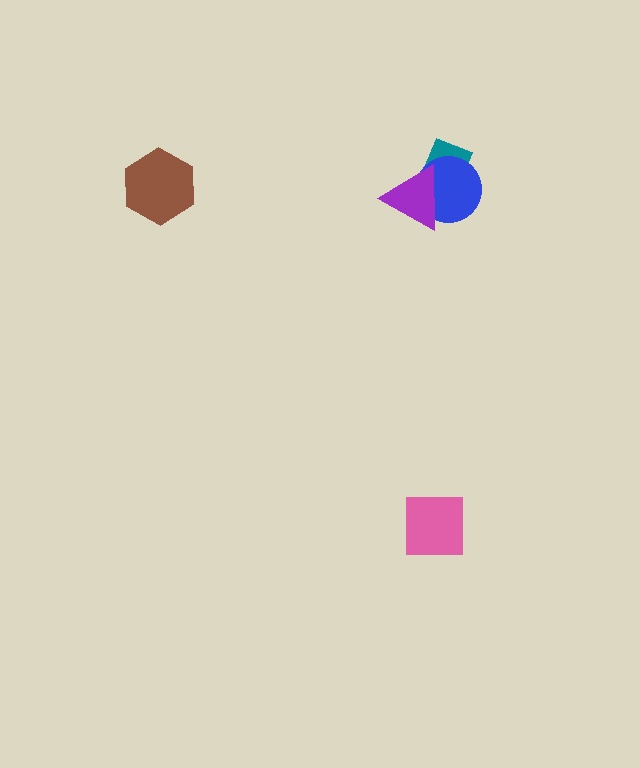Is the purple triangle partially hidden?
No, no other shape covers it.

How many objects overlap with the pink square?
0 objects overlap with the pink square.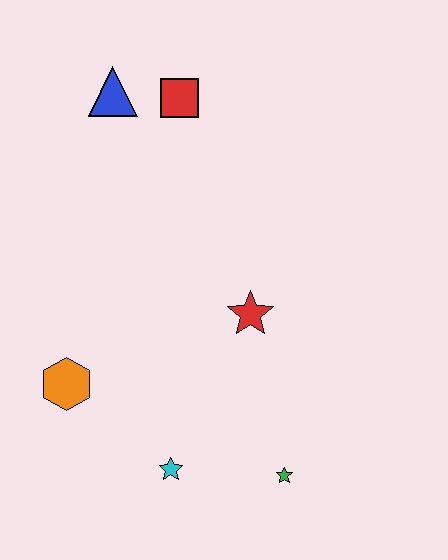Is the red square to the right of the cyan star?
Yes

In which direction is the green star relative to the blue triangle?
The green star is below the blue triangle.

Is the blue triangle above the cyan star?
Yes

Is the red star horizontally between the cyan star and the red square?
No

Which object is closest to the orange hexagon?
The cyan star is closest to the orange hexagon.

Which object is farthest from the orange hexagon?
The red square is farthest from the orange hexagon.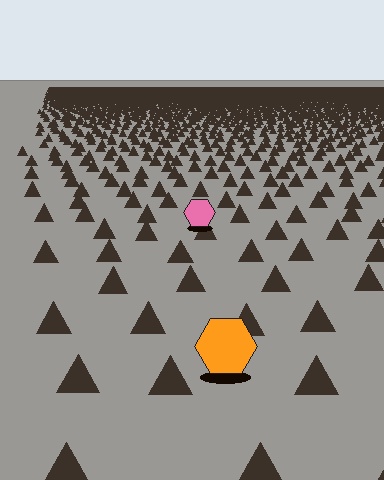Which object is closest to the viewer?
The orange hexagon is closest. The texture marks near it are larger and more spread out.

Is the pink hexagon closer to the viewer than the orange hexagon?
No. The orange hexagon is closer — you can tell from the texture gradient: the ground texture is coarser near it.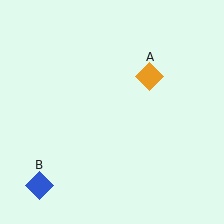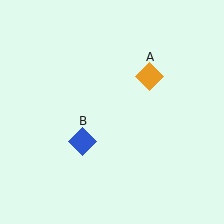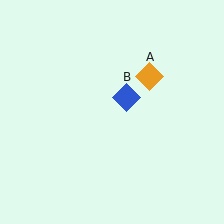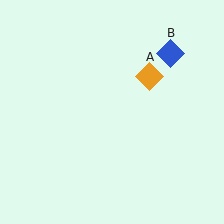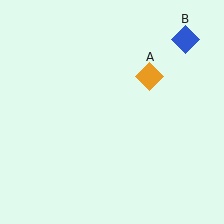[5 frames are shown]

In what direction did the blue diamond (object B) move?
The blue diamond (object B) moved up and to the right.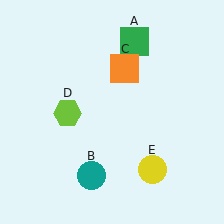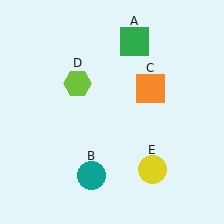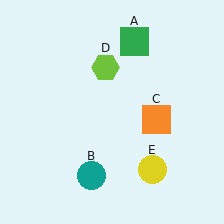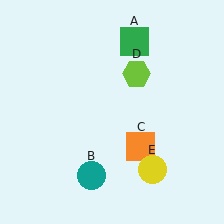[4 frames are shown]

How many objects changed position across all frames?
2 objects changed position: orange square (object C), lime hexagon (object D).